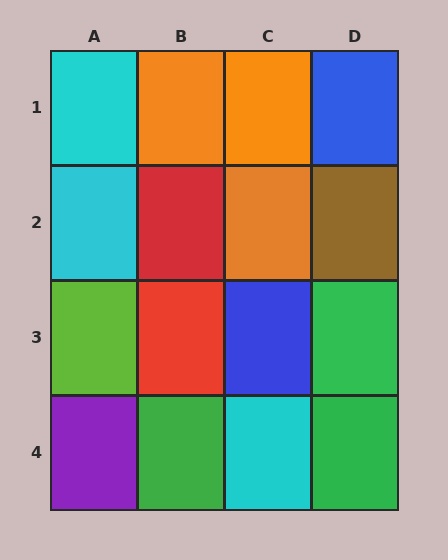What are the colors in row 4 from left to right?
Purple, green, cyan, green.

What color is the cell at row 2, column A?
Cyan.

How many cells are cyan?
3 cells are cyan.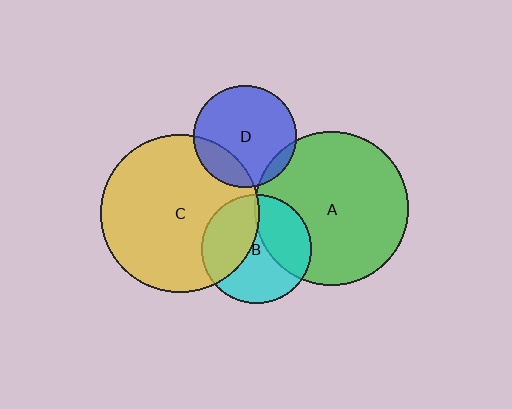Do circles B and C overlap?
Yes.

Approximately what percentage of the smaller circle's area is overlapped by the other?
Approximately 40%.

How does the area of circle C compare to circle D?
Approximately 2.4 times.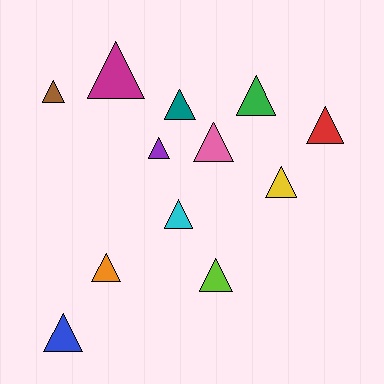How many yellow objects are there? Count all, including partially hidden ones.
There is 1 yellow object.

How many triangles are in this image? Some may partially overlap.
There are 12 triangles.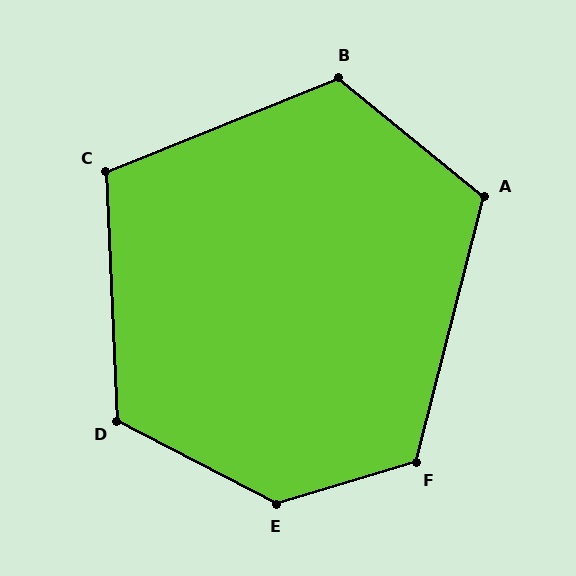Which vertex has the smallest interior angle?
C, at approximately 109 degrees.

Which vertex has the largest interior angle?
E, at approximately 136 degrees.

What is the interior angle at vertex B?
Approximately 119 degrees (obtuse).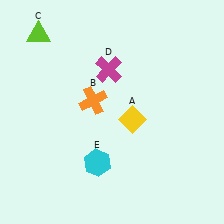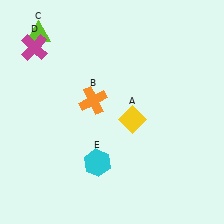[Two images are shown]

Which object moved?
The magenta cross (D) moved left.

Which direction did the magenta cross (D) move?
The magenta cross (D) moved left.